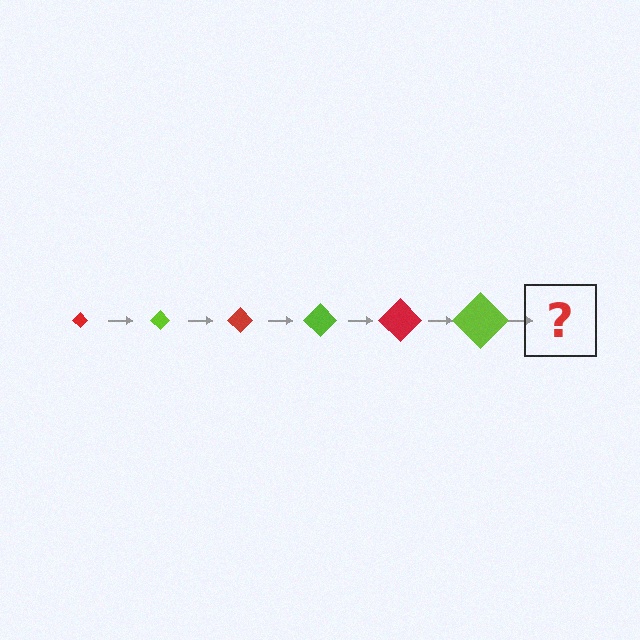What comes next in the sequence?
The next element should be a red diamond, larger than the previous one.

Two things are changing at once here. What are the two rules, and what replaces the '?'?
The two rules are that the diamond grows larger each step and the color cycles through red and lime. The '?' should be a red diamond, larger than the previous one.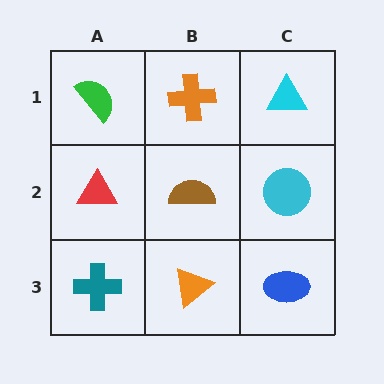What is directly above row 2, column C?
A cyan triangle.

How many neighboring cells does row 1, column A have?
2.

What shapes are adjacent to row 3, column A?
A red triangle (row 2, column A), an orange triangle (row 3, column B).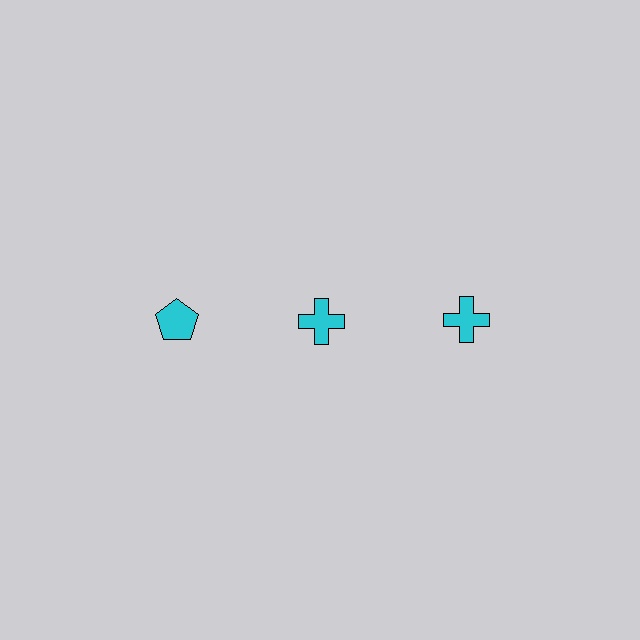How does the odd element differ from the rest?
It has a different shape: pentagon instead of cross.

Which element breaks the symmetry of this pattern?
The cyan pentagon in the top row, leftmost column breaks the symmetry. All other shapes are cyan crosses.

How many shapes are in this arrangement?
There are 3 shapes arranged in a grid pattern.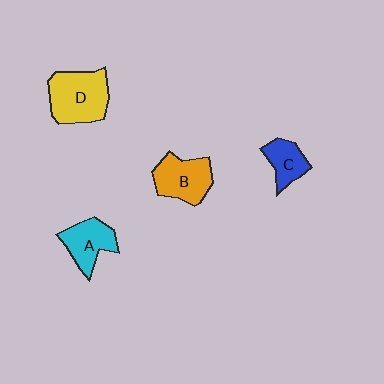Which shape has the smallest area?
Shape C (blue).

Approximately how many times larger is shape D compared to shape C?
Approximately 1.9 times.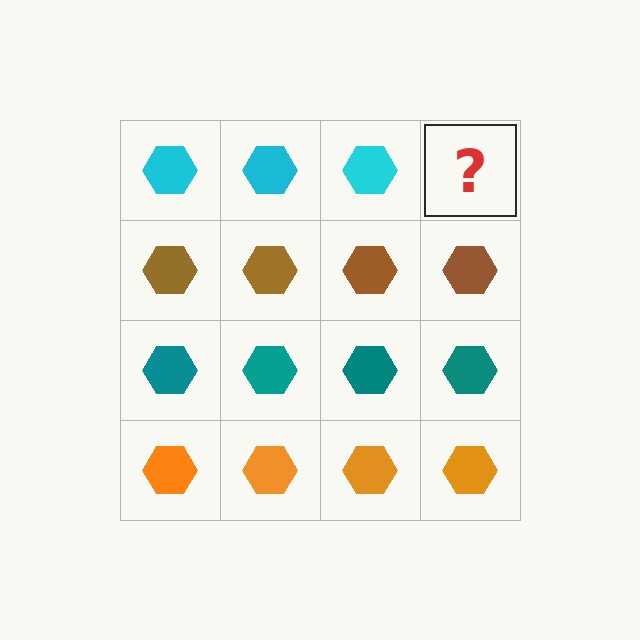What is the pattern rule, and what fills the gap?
The rule is that each row has a consistent color. The gap should be filled with a cyan hexagon.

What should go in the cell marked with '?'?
The missing cell should contain a cyan hexagon.